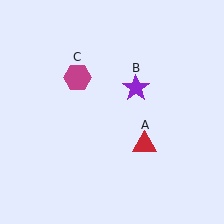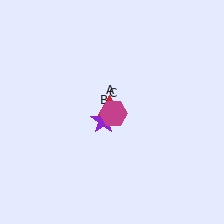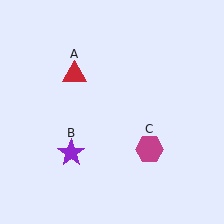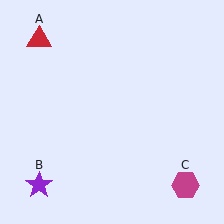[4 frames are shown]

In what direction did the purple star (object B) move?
The purple star (object B) moved down and to the left.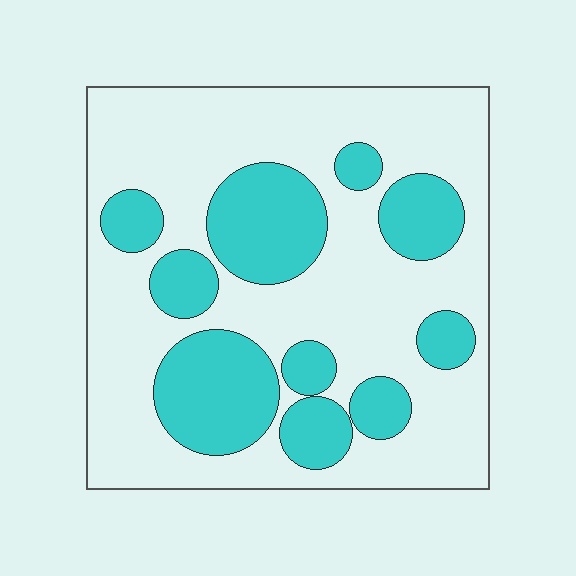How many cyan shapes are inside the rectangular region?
10.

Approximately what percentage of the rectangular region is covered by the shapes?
Approximately 30%.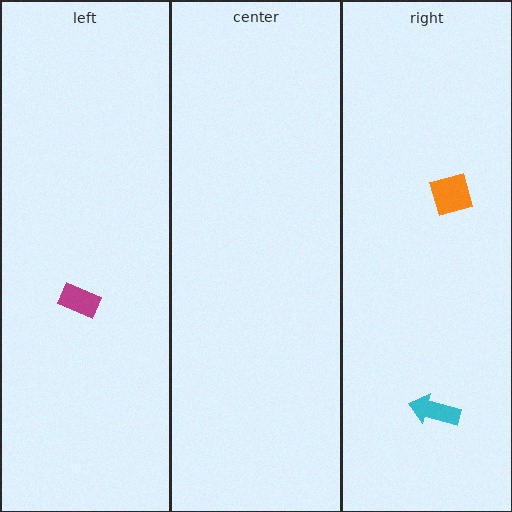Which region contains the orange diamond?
The right region.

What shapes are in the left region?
The magenta rectangle.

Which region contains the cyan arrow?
The right region.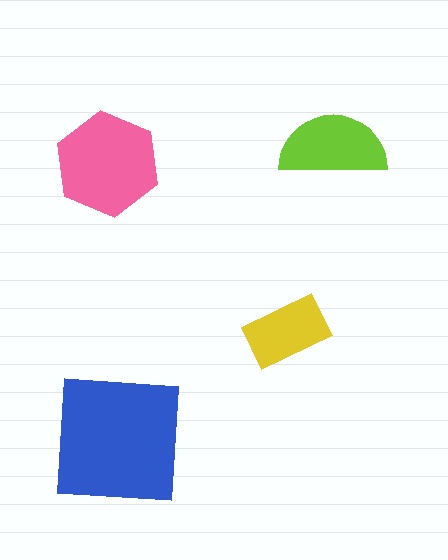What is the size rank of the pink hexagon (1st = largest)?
2nd.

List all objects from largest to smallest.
The blue square, the pink hexagon, the lime semicircle, the yellow rectangle.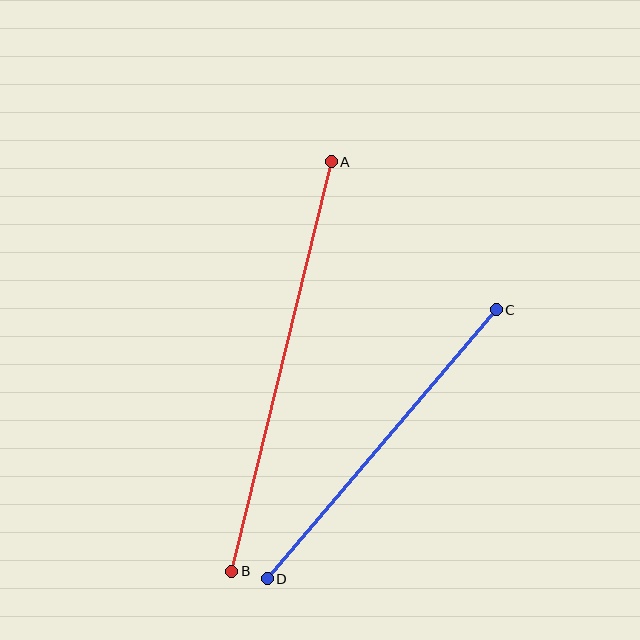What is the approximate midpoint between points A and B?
The midpoint is at approximately (281, 366) pixels.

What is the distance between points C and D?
The distance is approximately 354 pixels.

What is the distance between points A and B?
The distance is approximately 421 pixels.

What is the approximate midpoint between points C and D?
The midpoint is at approximately (382, 444) pixels.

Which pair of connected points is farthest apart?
Points A and B are farthest apart.